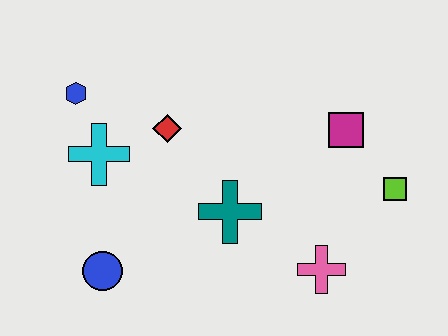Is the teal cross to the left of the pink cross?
Yes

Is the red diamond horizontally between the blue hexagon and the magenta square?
Yes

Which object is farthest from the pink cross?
The blue hexagon is farthest from the pink cross.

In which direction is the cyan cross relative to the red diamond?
The cyan cross is to the left of the red diamond.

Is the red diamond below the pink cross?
No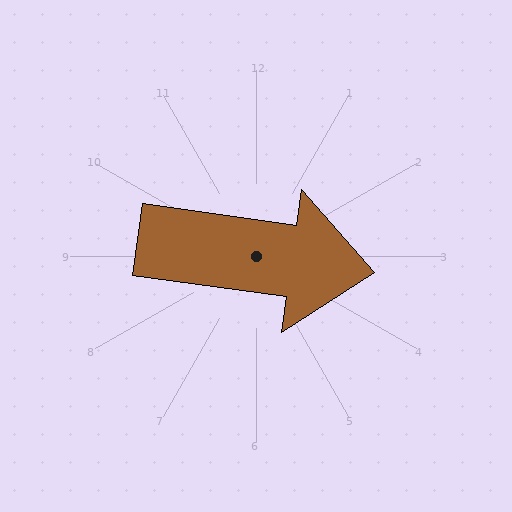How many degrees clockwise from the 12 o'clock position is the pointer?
Approximately 98 degrees.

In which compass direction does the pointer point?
East.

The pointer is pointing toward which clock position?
Roughly 3 o'clock.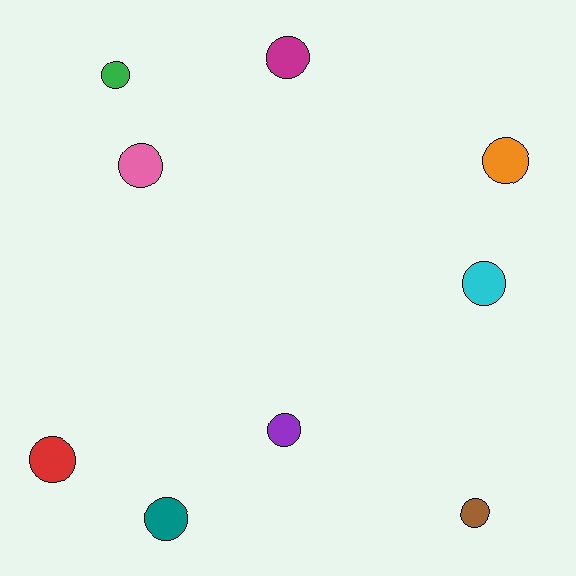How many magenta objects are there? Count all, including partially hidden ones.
There is 1 magenta object.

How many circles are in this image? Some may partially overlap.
There are 9 circles.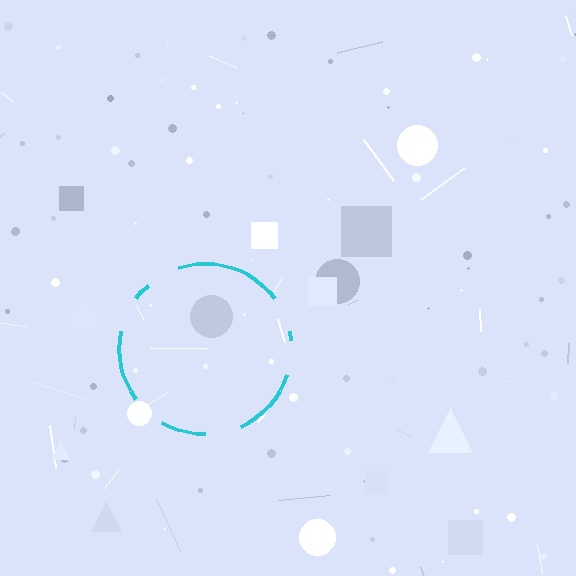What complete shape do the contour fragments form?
The contour fragments form a circle.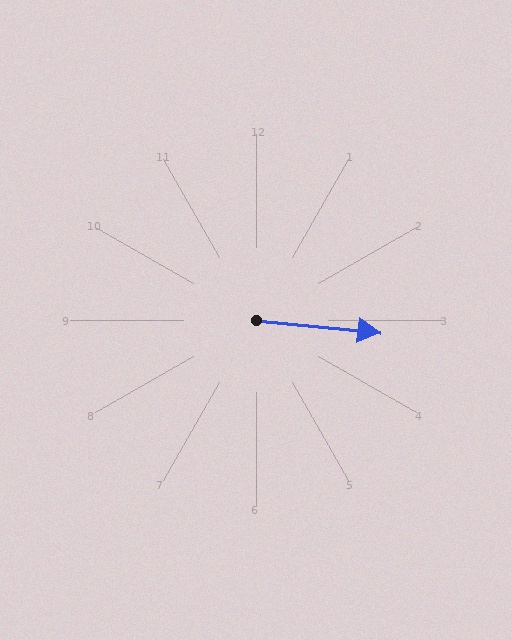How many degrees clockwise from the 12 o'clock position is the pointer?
Approximately 96 degrees.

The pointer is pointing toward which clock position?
Roughly 3 o'clock.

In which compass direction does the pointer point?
East.